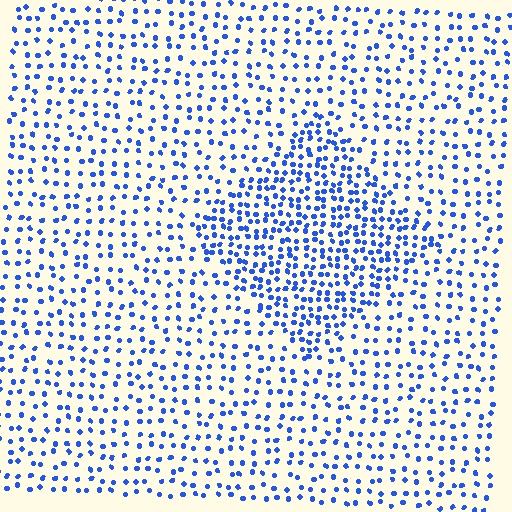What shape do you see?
I see a diamond.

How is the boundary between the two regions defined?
The boundary is defined by a change in element density (approximately 2.0x ratio). All elements are the same color, size, and shape.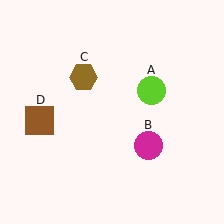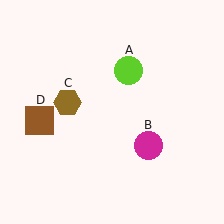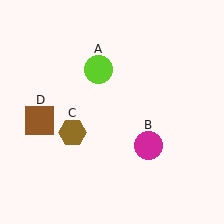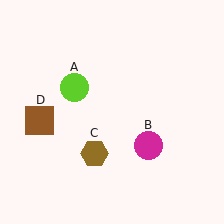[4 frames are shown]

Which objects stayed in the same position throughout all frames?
Magenta circle (object B) and brown square (object D) remained stationary.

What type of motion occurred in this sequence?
The lime circle (object A), brown hexagon (object C) rotated counterclockwise around the center of the scene.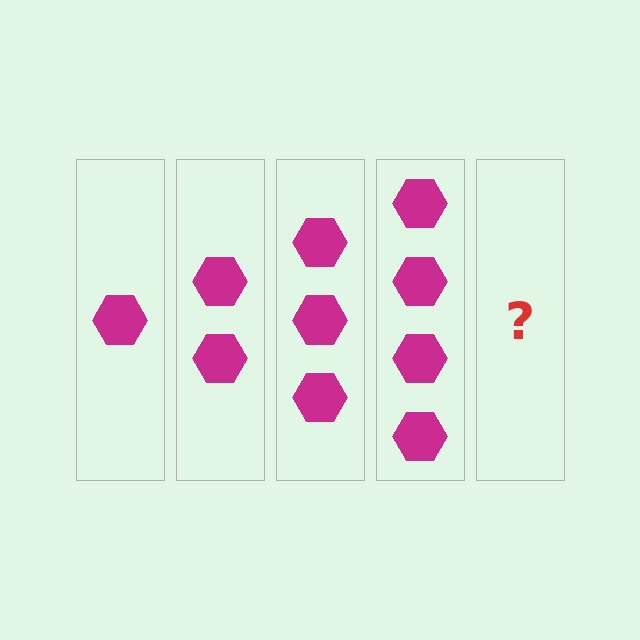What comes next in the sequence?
The next element should be 5 hexagons.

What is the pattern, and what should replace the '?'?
The pattern is that each step adds one more hexagon. The '?' should be 5 hexagons.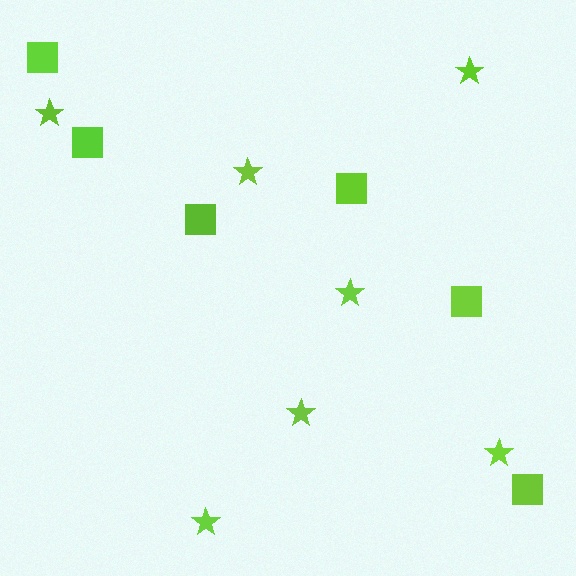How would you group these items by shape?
There are 2 groups: one group of stars (7) and one group of squares (6).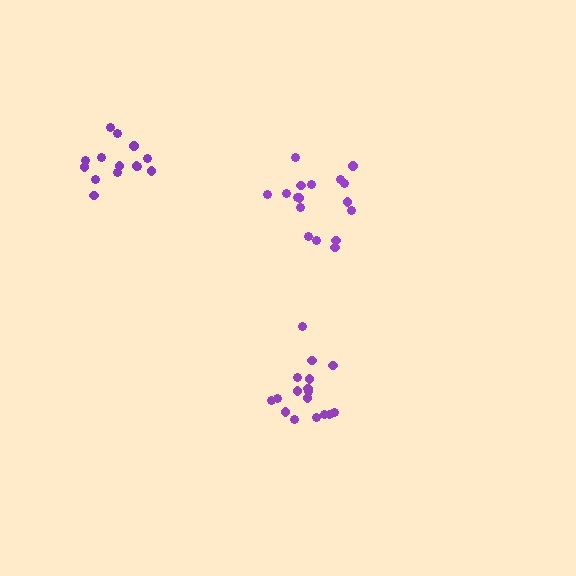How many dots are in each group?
Group 1: 17 dots, Group 2: 17 dots, Group 3: 14 dots (48 total).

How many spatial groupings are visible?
There are 3 spatial groupings.